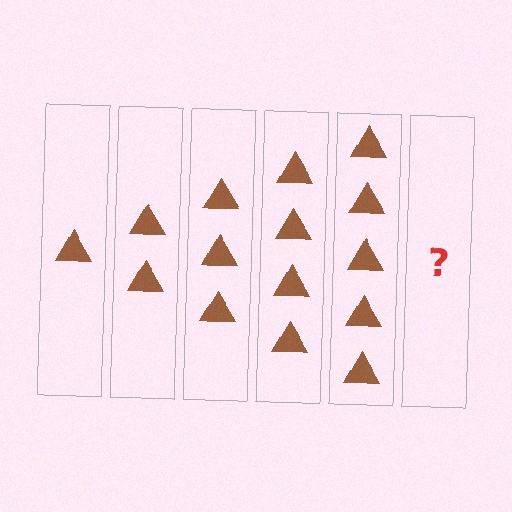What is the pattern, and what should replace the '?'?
The pattern is that each step adds one more triangle. The '?' should be 6 triangles.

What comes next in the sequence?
The next element should be 6 triangles.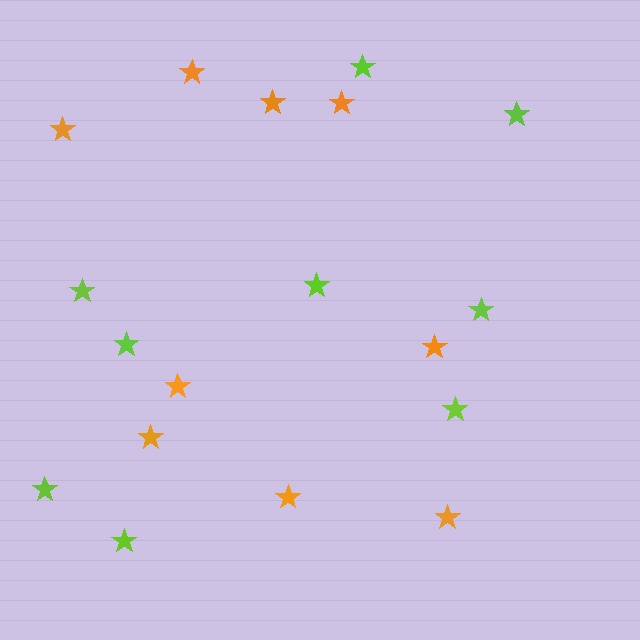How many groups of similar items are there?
There are 2 groups: one group of lime stars (9) and one group of orange stars (9).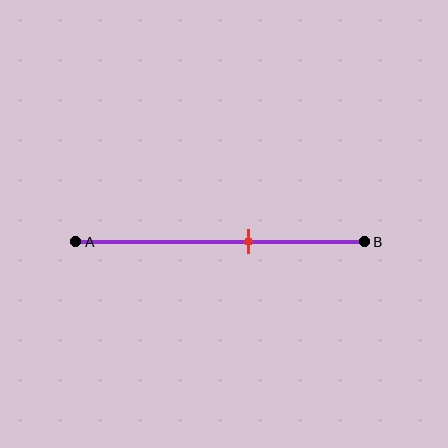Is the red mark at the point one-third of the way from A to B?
No, the mark is at about 60% from A, not at the 33% one-third point.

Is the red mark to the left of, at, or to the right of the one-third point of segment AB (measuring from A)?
The red mark is to the right of the one-third point of segment AB.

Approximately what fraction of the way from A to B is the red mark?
The red mark is approximately 60% of the way from A to B.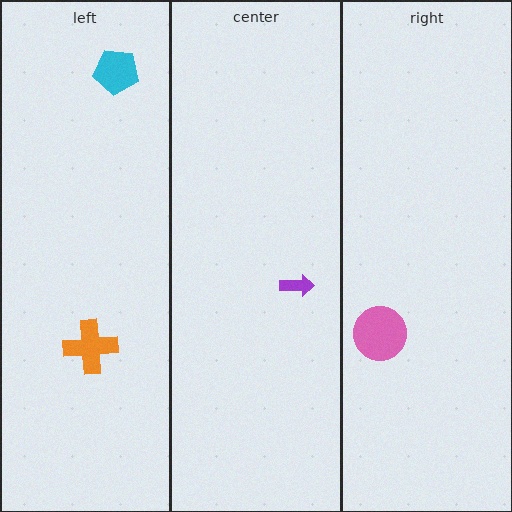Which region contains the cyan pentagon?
The left region.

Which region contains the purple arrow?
The center region.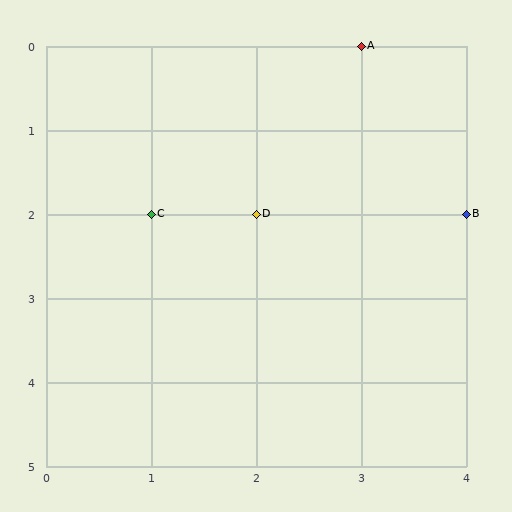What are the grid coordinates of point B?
Point B is at grid coordinates (4, 2).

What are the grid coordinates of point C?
Point C is at grid coordinates (1, 2).